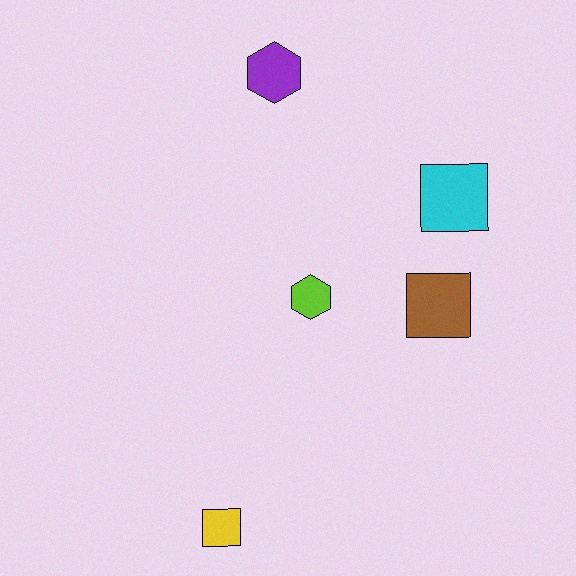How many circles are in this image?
There are no circles.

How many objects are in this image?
There are 5 objects.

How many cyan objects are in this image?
There is 1 cyan object.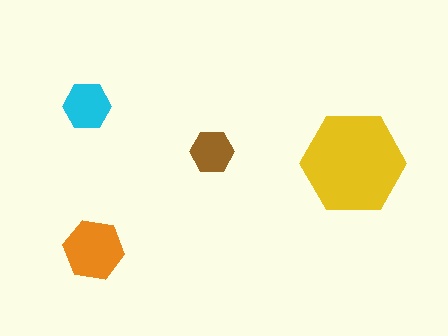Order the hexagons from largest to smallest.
the yellow one, the orange one, the cyan one, the brown one.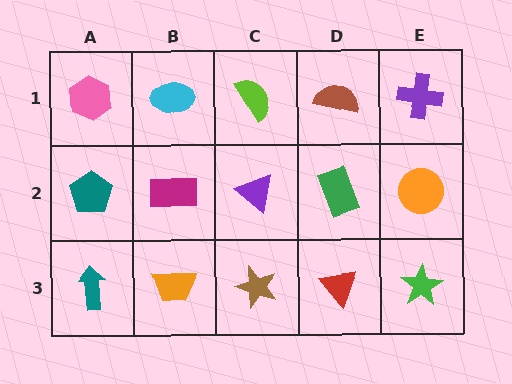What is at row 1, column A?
A pink hexagon.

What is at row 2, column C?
A purple triangle.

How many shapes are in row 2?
5 shapes.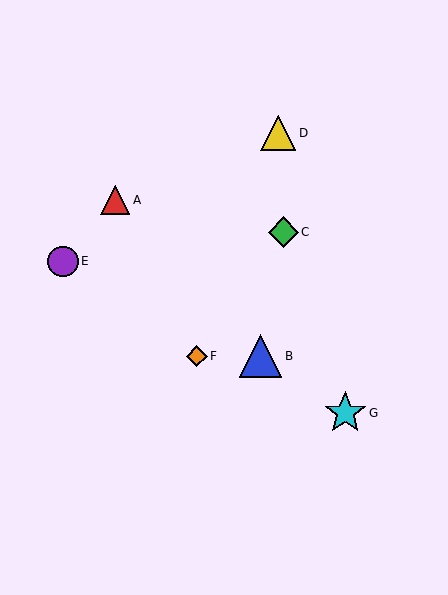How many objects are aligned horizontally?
2 objects (B, F) are aligned horizontally.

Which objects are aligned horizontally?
Objects B, F are aligned horizontally.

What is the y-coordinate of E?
Object E is at y≈261.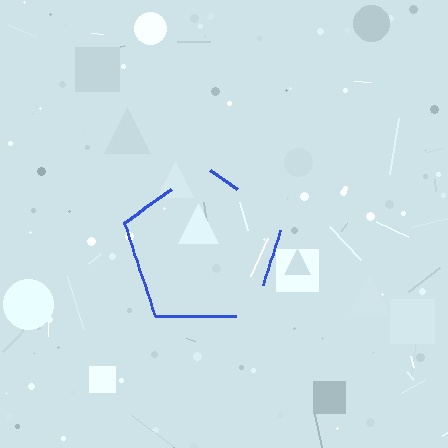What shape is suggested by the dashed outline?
The dashed outline suggests a pentagon.